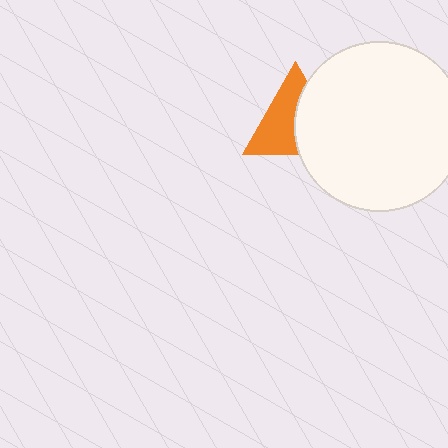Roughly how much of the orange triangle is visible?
About half of it is visible (roughly 54%).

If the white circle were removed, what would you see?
You would see the complete orange triangle.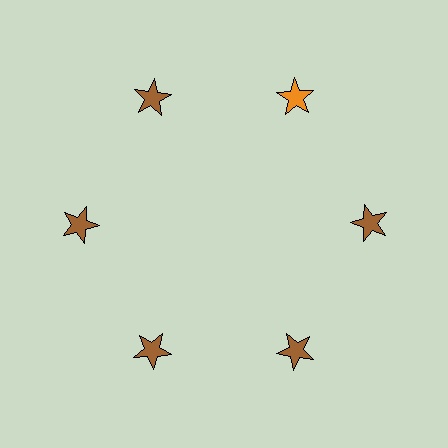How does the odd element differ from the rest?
It has a different color: orange instead of brown.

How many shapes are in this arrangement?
There are 6 shapes arranged in a ring pattern.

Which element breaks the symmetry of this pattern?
The orange star at roughly the 1 o'clock position breaks the symmetry. All other shapes are brown stars.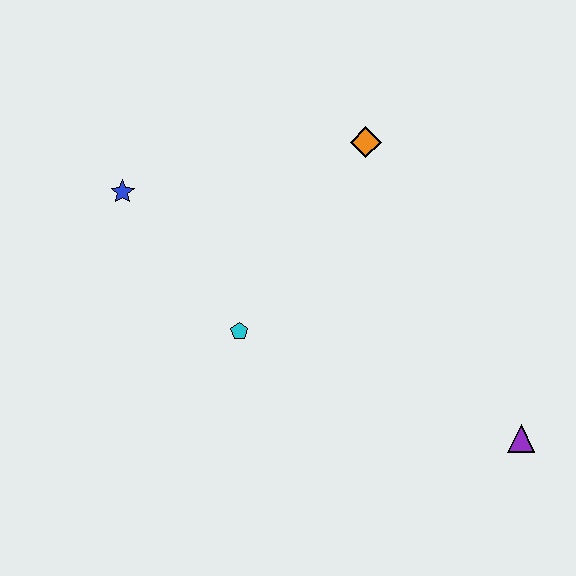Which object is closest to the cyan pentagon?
The blue star is closest to the cyan pentagon.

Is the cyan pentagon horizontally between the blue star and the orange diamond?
Yes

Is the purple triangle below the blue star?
Yes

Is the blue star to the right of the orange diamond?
No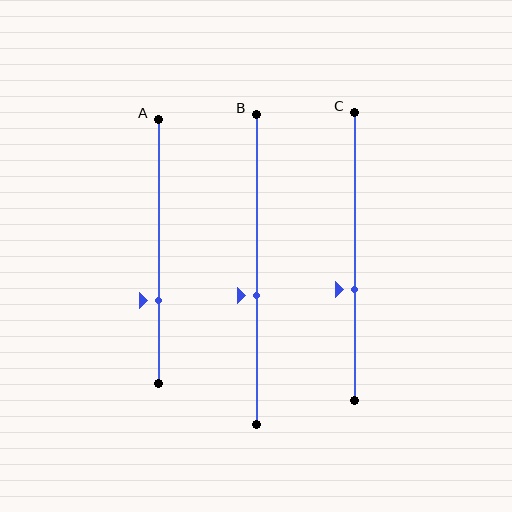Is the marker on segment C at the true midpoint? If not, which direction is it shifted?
No, the marker on segment C is shifted downward by about 11% of the segment length.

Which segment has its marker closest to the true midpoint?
Segment B has its marker closest to the true midpoint.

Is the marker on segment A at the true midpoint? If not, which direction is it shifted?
No, the marker on segment A is shifted downward by about 18% of the segment length.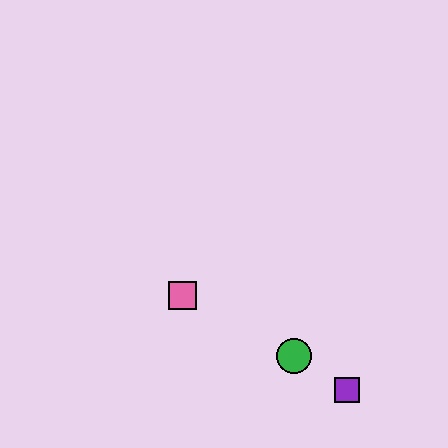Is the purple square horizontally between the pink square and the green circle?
No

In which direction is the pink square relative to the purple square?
The pink square is to the left of the purple square.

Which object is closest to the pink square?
The green circle is closest to the pink square.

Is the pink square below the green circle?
No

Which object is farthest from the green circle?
The pink square is farthest from the green circle.